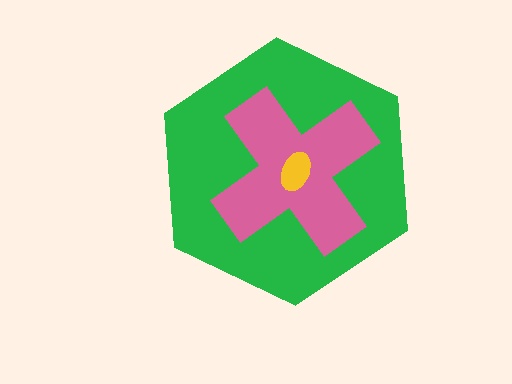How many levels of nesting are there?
3.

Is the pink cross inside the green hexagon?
Yes.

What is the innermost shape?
The yellow ellipse.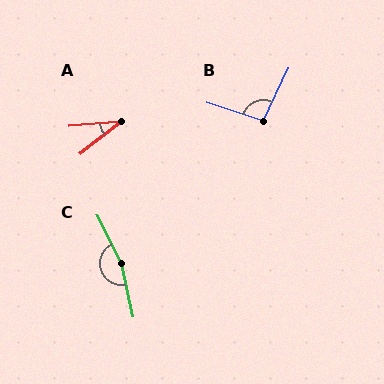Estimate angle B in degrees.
Approximately 98 degrees.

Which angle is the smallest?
A, at approximately 33 degrees.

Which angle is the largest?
C, at approximately 166 degrees.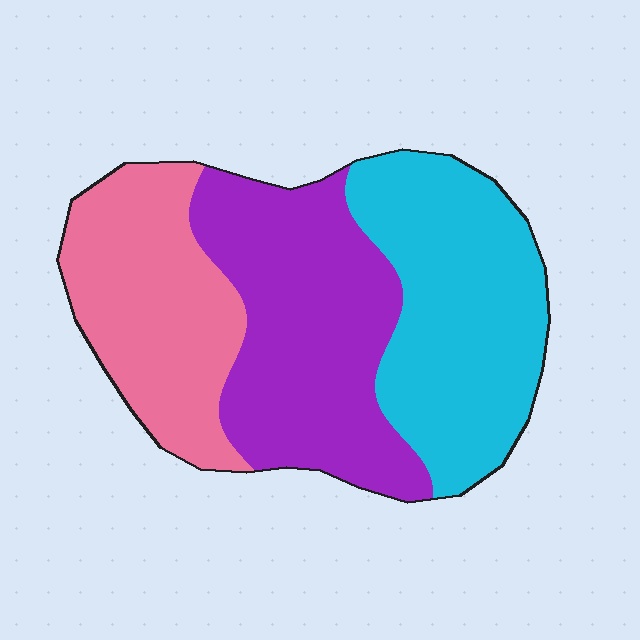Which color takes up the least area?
Pink, at roughly 30%.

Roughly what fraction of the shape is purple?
Purple takes up about three eighths (3/8) of the shape.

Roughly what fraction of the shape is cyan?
Cyan covers 35% of the shape.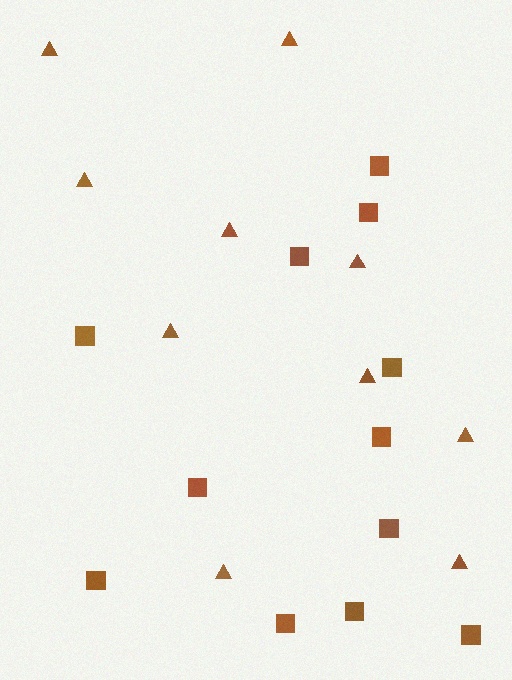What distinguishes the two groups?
There are 2 groups: one group of triangles (10) and one group of squares (12).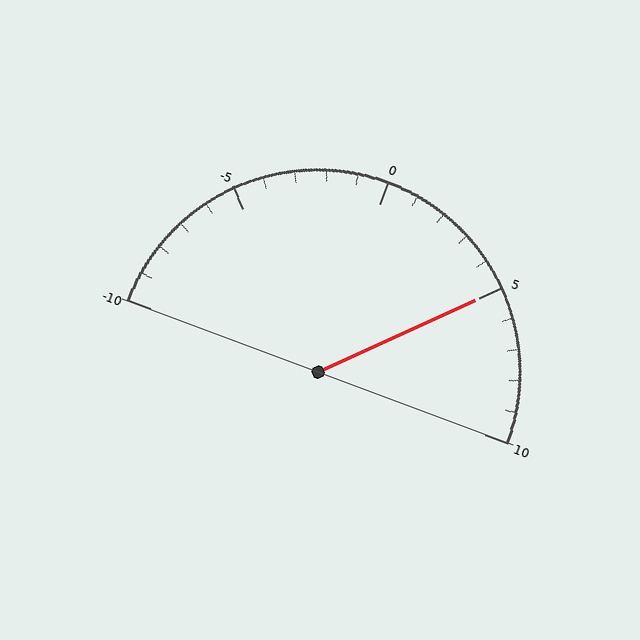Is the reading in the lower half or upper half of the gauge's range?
The reading is in the upper half of the range (-10 to 10).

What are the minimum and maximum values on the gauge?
The gauge ranges from -10 to 10.